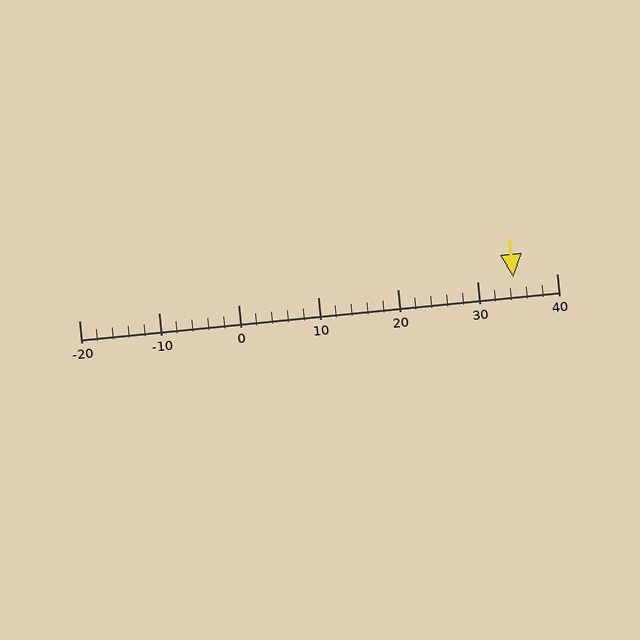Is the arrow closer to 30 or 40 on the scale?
The arrow is closer to 30.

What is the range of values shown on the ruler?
The ruler shows values from -20 to 40.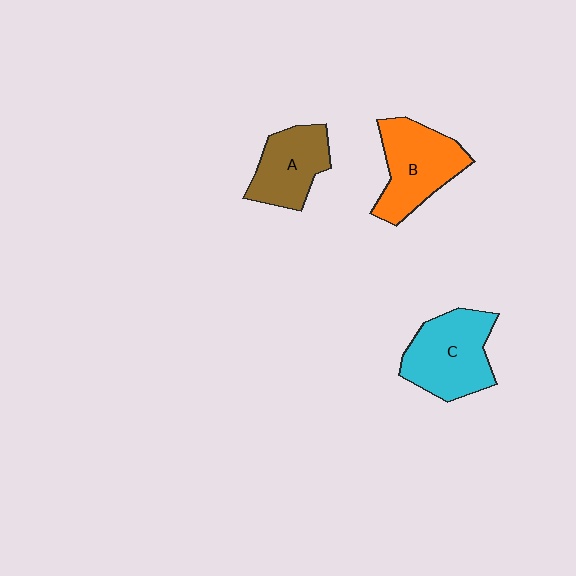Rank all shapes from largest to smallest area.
From largest to smallest: C (cyan), B (orange), A (brown).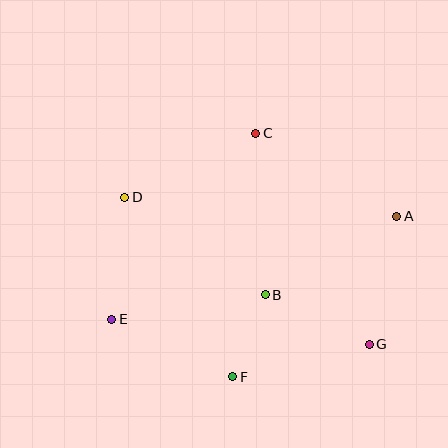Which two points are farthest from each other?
Points A and E are farthest from each other.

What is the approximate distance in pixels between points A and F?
The distance between A and F is approximately 229 pixels.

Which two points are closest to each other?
Points B and F are closest to each other.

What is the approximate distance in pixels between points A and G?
The distance between A and G is approximately 131 pixels.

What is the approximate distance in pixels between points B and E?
The distance between B and E is approximately 155 pixels.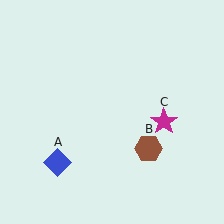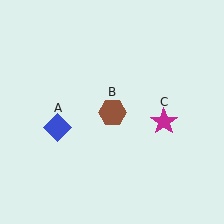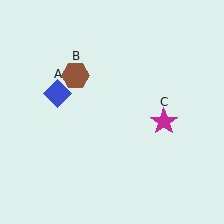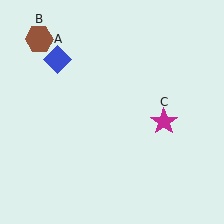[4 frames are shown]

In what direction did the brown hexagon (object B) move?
The brown hexagon (object B) moved up and to the left.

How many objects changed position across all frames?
2 objects changed position: blue diamond (object A), brown hexagon (object B).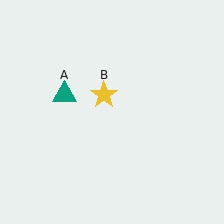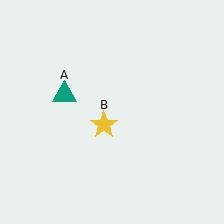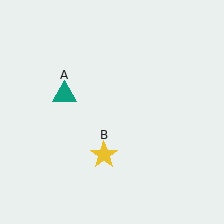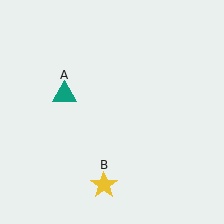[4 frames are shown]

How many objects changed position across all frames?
1 object changed position: yellow star (object B).